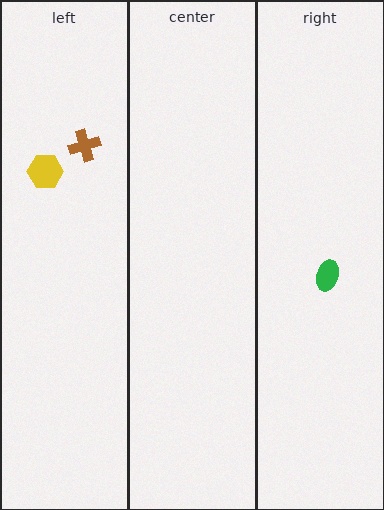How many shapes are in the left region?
2.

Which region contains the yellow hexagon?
The left region.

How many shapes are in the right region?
1.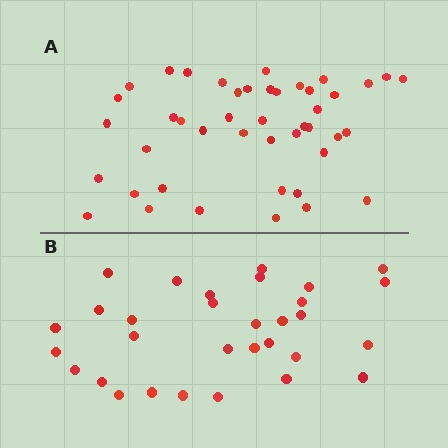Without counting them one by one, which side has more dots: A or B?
Region A (the top region) has more dots.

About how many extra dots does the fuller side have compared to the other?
Region A has approximately 15 more dots than region B.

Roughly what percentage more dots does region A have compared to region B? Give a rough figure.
About 40% more.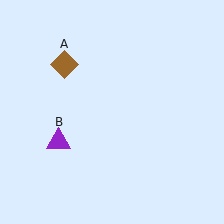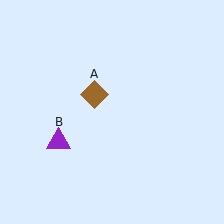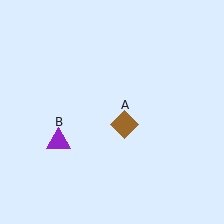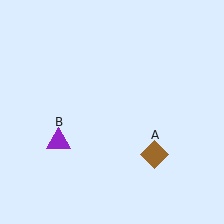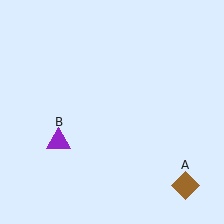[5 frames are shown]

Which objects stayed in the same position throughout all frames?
Purple triangle (object B) remained stationary.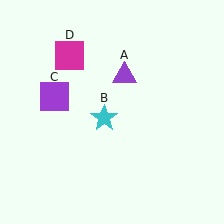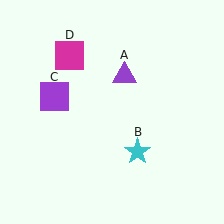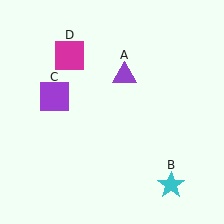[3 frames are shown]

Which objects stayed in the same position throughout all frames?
Purple triangle (object A) and purple square (object C) and magenta square (object D) remained stationary.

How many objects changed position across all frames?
1 object changed position: cyan star (object B).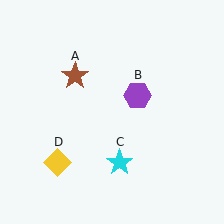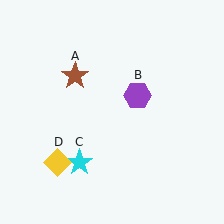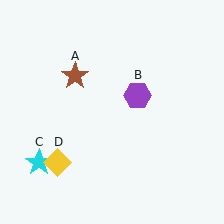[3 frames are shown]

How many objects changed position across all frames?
1 object changed position: cyan star (object C).